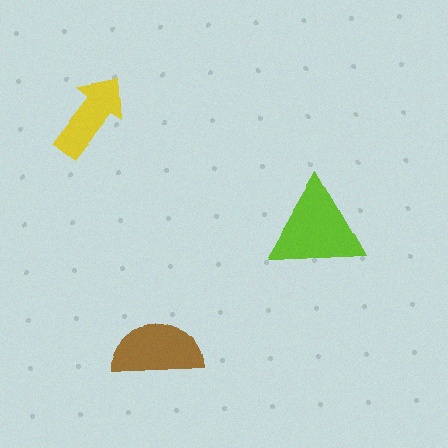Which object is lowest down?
The brown semicircle is bottommost.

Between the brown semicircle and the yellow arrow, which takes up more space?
The brown semicircle.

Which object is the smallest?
The yellow arrow.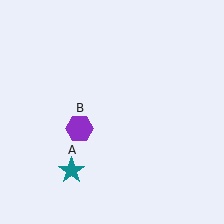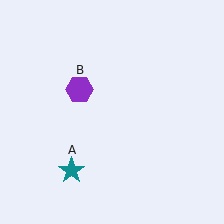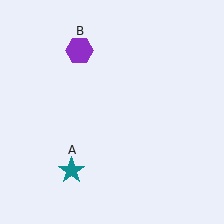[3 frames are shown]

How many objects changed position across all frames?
1 object changed position: purple hexagon (object B).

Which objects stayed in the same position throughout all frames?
Teal star (object A) remained stationary.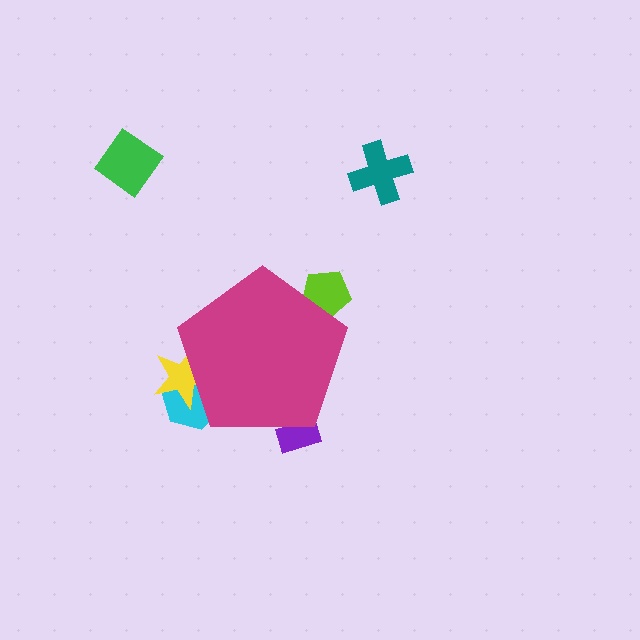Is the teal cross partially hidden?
No, the teal cross is fully visible.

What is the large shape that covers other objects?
A magenta pentagon.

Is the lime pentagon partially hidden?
Yes, the lime pentagon is partially hidden behind the magenta pentagon.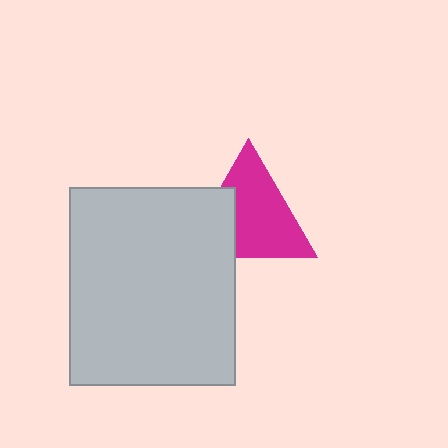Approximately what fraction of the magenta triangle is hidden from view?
Roughly 30% of the magenta triangle is hidden behind the light gray rectangle.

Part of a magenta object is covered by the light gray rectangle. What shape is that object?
It is a triangle.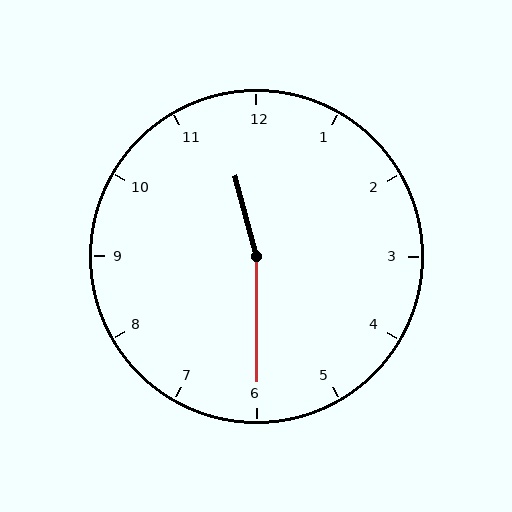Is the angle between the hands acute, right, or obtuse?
It is obtuse.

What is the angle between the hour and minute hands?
Approximately 165 degrees.